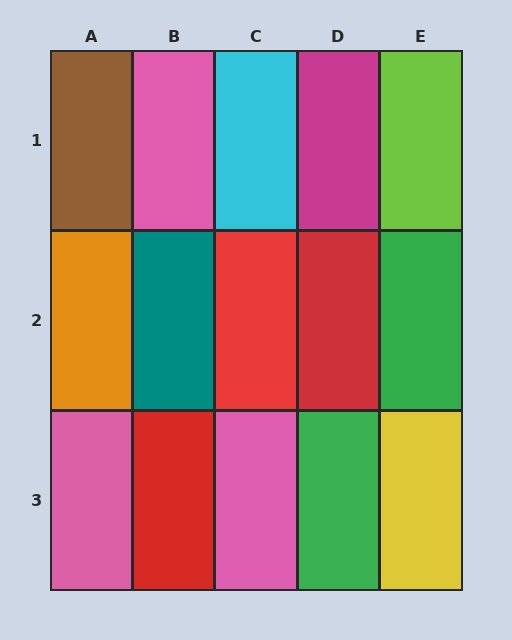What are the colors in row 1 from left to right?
Brown, pink, cyan, magenta, lime.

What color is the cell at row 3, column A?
Pink.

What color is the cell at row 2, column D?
Red.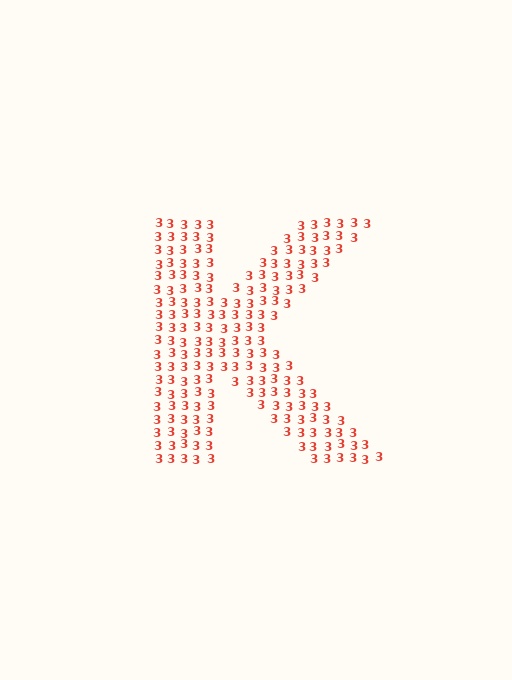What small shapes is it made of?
It is made of small digit 3's.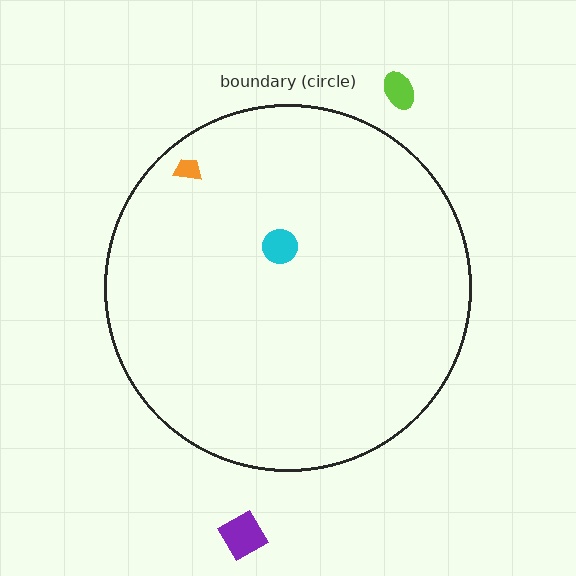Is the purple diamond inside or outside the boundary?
Outside.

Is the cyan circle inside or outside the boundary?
Inside.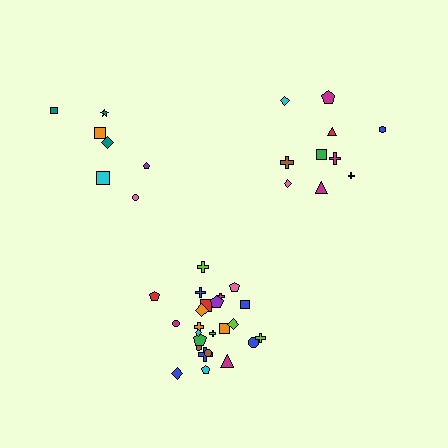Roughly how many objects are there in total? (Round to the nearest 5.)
Roughly 40 objects in total.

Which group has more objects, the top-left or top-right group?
The top-right group.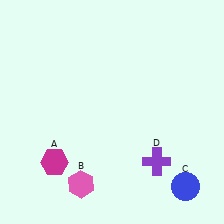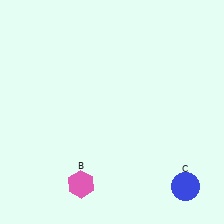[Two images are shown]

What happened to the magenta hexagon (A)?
The magenta hexagon (A) was removed in Image 2. It was in the bottom-left area of Image 1.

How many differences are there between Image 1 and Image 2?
There are 2 differences between the two images.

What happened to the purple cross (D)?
The purple cross (D) was removed in Image 2. It was in the bottom-right area of Image 1.